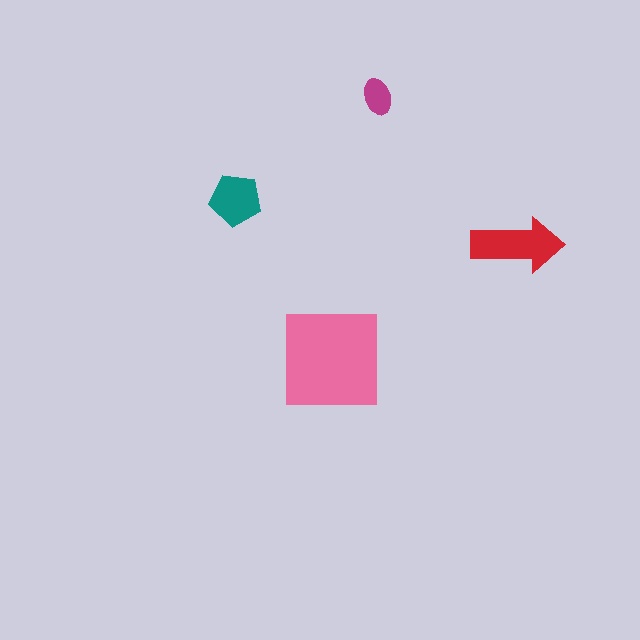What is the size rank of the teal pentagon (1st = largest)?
3rd.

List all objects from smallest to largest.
The magenta ellipse, the teal pentagon, the red arrow, the pink square.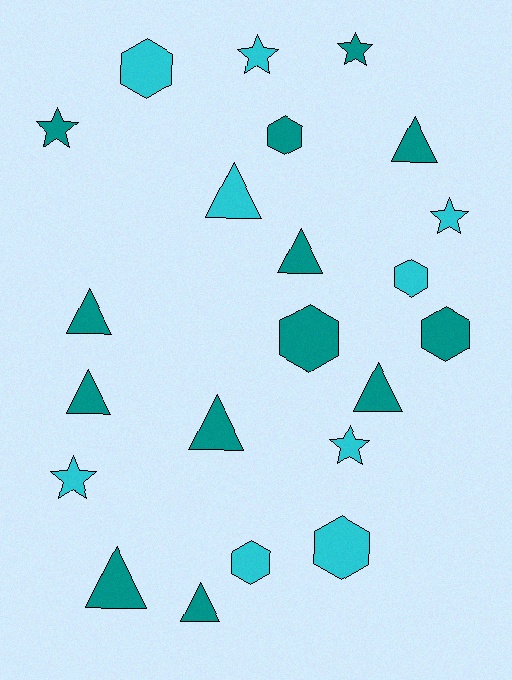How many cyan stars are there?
There are 4 cyan stars.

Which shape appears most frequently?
Triangle, with 9 objects.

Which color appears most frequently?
Teal, with 13 objects.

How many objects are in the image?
There are 22 objects.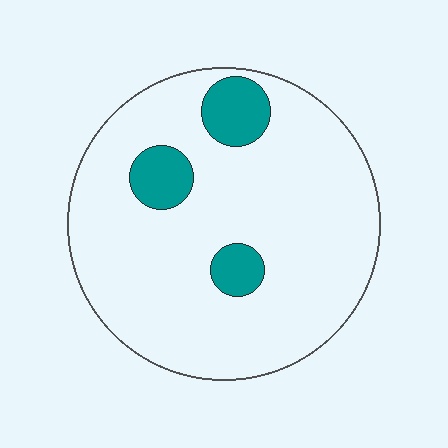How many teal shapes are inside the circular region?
3.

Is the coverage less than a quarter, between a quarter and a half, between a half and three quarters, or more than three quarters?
Less than a quarter.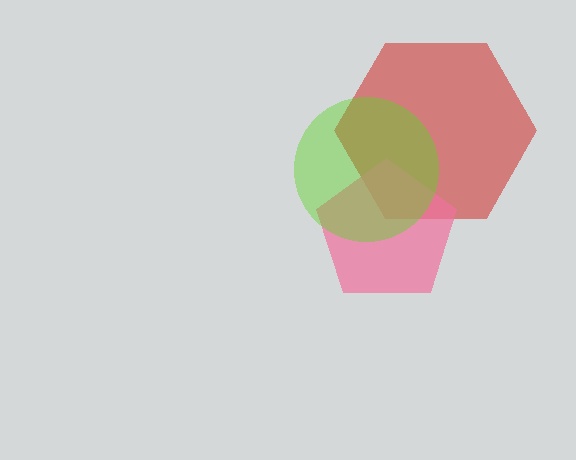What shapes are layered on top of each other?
The layered shapes are: a red hexagon, a pink pentagon, a lime circle.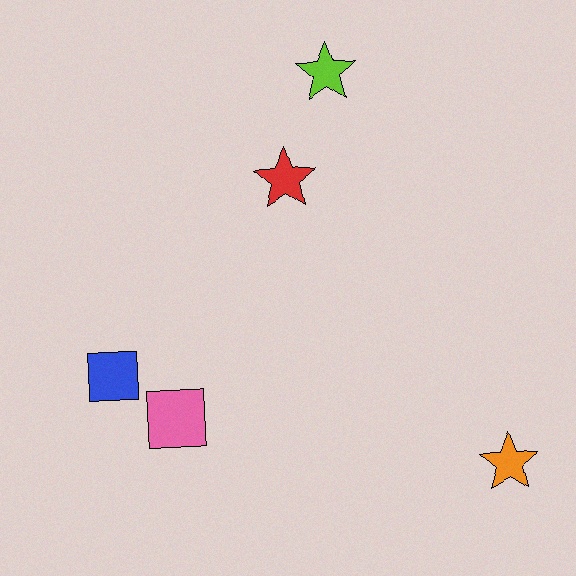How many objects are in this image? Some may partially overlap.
There are 5 objects.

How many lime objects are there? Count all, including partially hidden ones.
There is 1 lime object.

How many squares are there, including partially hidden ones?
There are 2 squares.